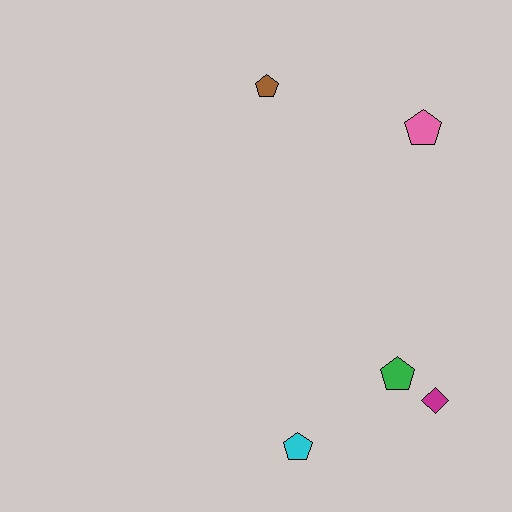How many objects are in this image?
There are 5 objects.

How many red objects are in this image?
There are no red objects.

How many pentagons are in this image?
There are 4 pentagons.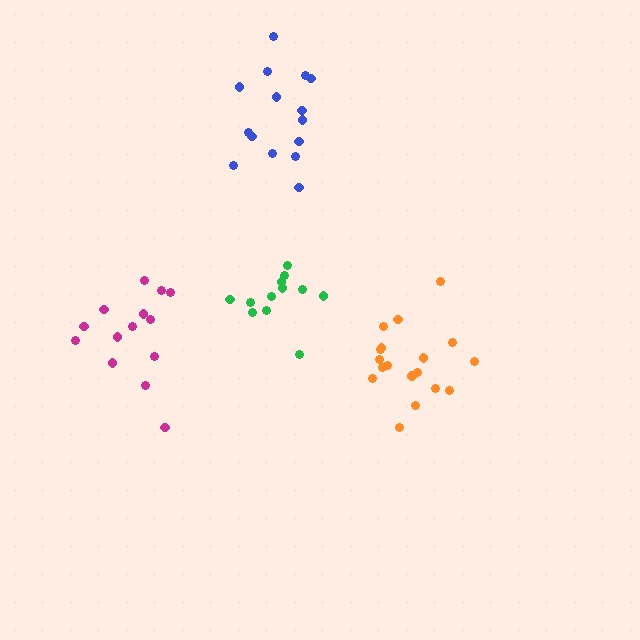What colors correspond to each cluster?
The clusters are colored: magenta, blue, green, orange.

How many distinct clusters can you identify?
There are 4 distinct clusters.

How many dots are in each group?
Group 1: 14 dots, Group 2: 15 dots, Group 3: 12 dots, Group 4: 18 dots (59 total).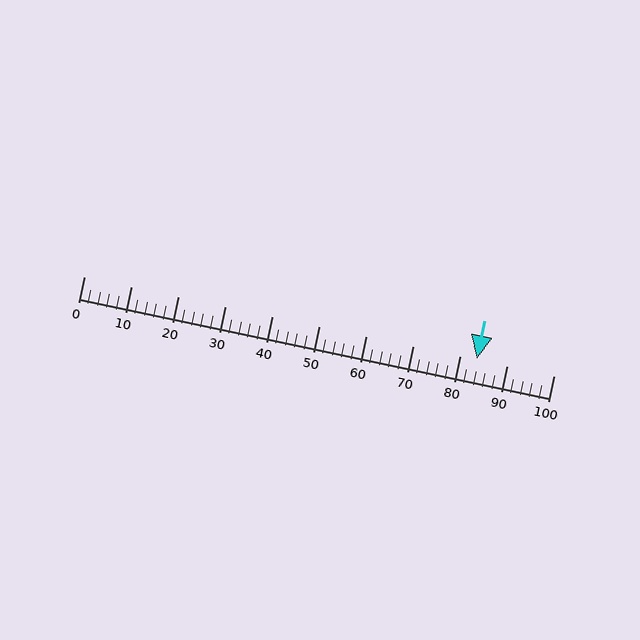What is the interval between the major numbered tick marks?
The major tick marks are spaced 10 units apart.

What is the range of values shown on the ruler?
The ruler shows values from 0 to 100.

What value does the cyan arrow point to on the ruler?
The cyan arrow points to approximately 84.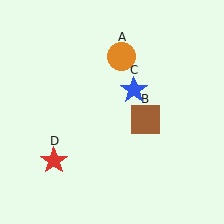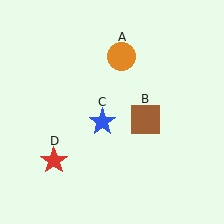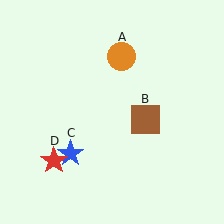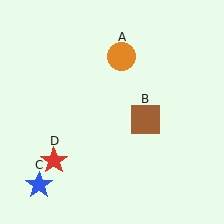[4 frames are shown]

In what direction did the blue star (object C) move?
The blue star (object C) moved down and to the left.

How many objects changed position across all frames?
1 object changed position: blue star (object C).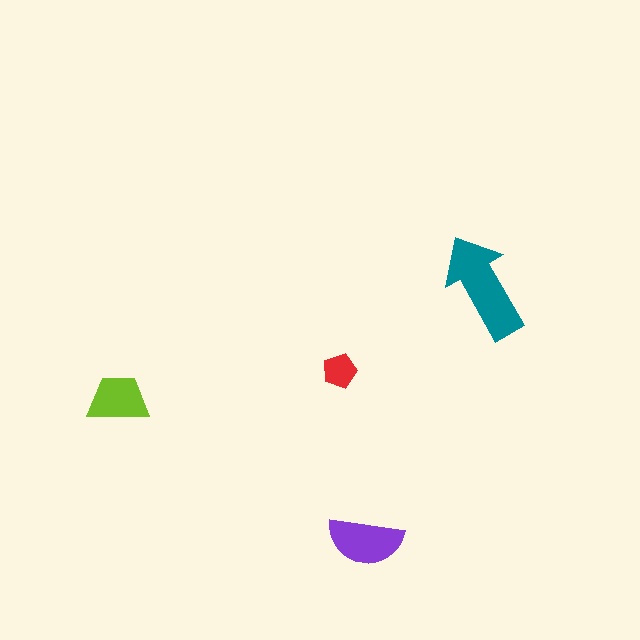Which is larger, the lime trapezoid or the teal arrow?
The teal arrow.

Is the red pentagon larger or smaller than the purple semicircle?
Smaller.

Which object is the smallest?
The red pentagon.